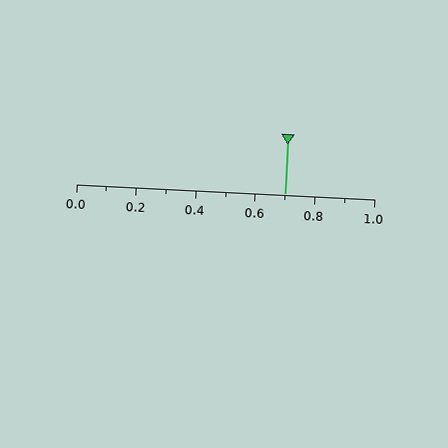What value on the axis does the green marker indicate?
The marker indicates approximately 0.7.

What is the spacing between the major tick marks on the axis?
The major ticks are spaced 0.2 apart.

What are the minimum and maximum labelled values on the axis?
The axis runs from 0.0 to 1.0.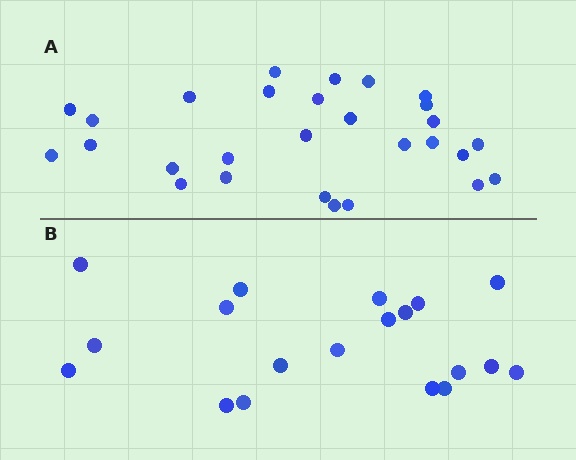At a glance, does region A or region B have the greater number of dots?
Region A (the top region) has more dots.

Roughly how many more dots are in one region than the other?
Region A has roughly 8 or so more dots than region B.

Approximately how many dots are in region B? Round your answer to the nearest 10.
About 20 dots. (The exact count is 19, which rounds to 20.)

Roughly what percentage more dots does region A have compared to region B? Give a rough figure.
About 45% more.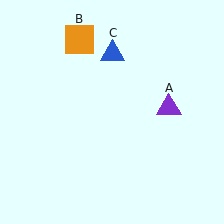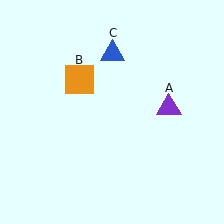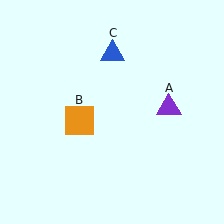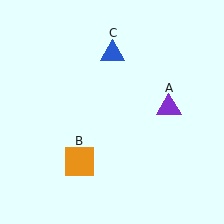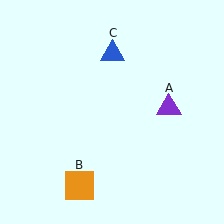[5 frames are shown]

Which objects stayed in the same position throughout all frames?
Purple triangle (object A) and blue triangle (object C) remained stationary.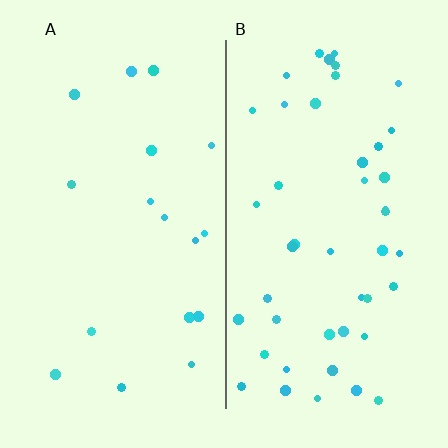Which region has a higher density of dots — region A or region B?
B (the right).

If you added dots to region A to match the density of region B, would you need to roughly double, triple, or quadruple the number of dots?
Approximately triple.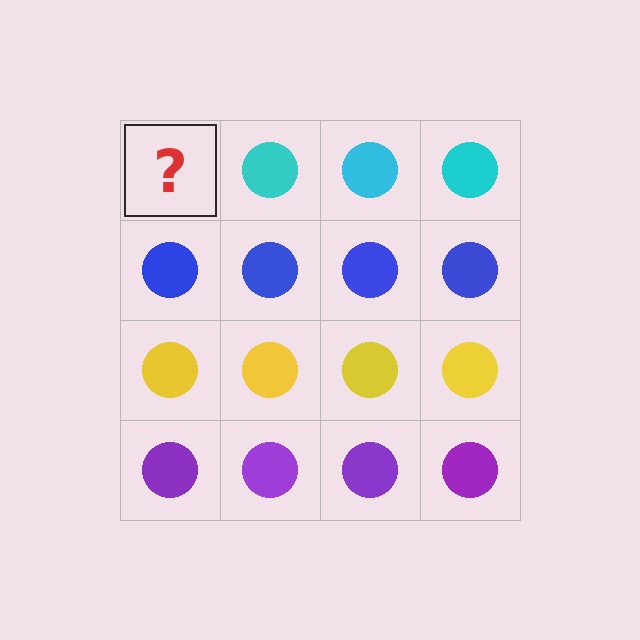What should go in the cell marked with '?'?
The missing cell should contain a cyan circle.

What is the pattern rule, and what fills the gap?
The rule is that each row has a consistent color. The gap should be filled with a cyan circle.